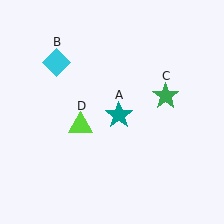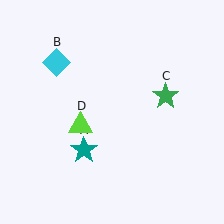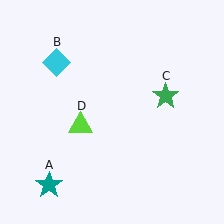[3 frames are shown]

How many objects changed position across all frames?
1 object changed position: teal star (object A).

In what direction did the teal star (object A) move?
The teal star (object A) moved down and to the left.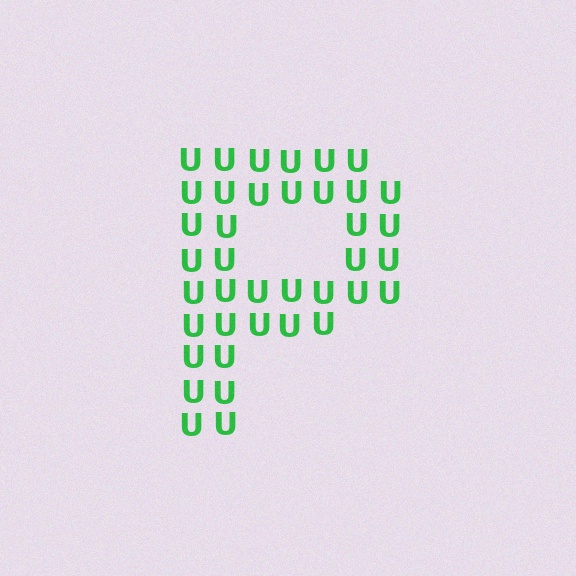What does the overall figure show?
The overall figure shows the letter P.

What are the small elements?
The small elements are letter U's.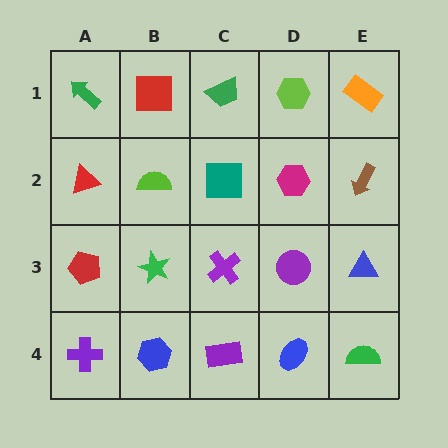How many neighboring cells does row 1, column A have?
2.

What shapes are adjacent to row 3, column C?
A teal square (row 2, column C), a purple rectangle (row 4, column C), a green star (row 3, column B), a purple circle (row 3, column D).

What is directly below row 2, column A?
A red pentagon.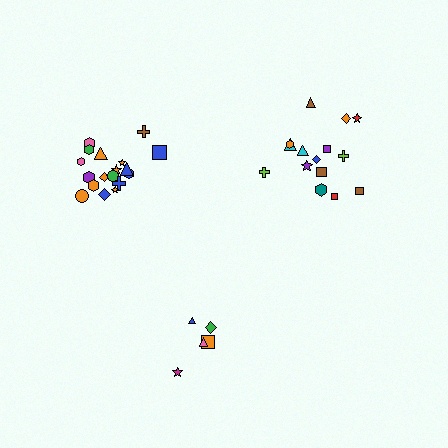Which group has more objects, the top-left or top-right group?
The top-left group.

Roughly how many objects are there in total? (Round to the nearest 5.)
Roughly 40 objects in total.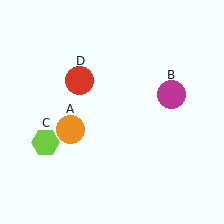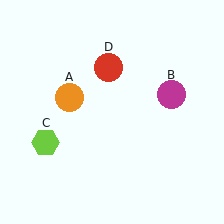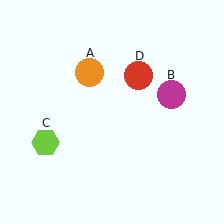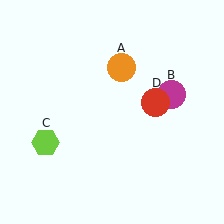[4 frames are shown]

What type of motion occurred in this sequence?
The orange circle (object A), red circle (object D) rotated clockwise around the center of the scene.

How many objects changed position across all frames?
2 objects changed position: orange circle (object A), red circle (object D).